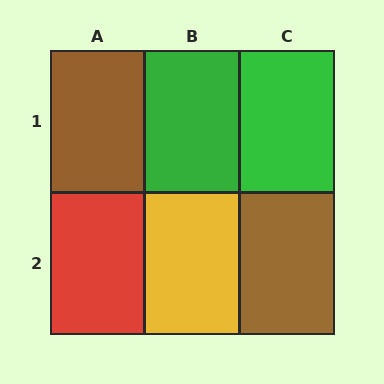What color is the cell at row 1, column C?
Green.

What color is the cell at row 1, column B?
Green.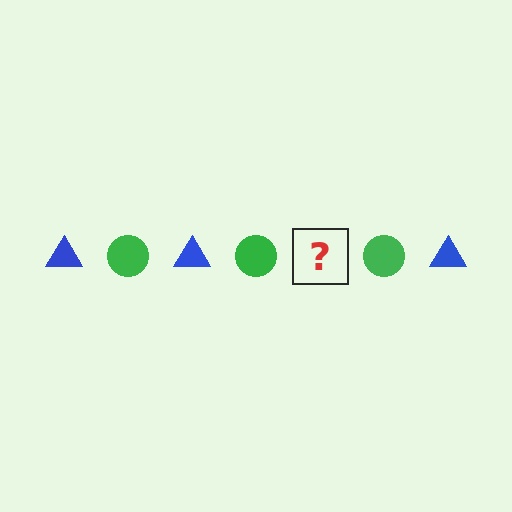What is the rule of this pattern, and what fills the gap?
The rule is that the pattern alternates between blue triangle and green circle. The gap should be filled with a blue triangle.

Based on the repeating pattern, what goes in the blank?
The blank should be a blue triangle.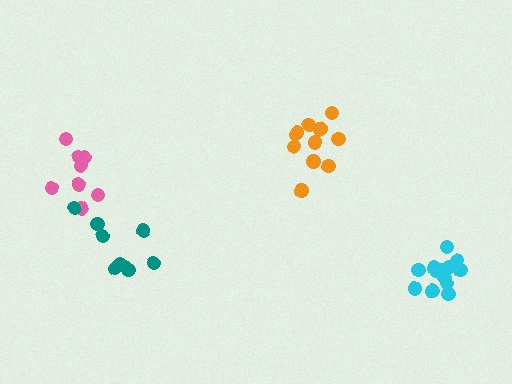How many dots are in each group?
Group 1: 14 dots, Group 2: 8 dots, Group 3: 12 dots, Group 4: 9 dots (43 total).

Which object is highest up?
The orange cluster is topmost.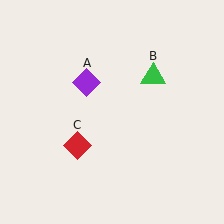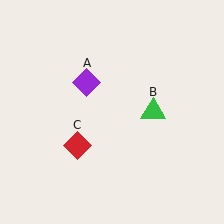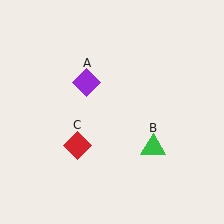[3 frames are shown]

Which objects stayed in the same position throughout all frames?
Purple diamond (object A) and red diamond (object C) remained stationary.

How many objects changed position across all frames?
1 object changed position: green triangle (object B).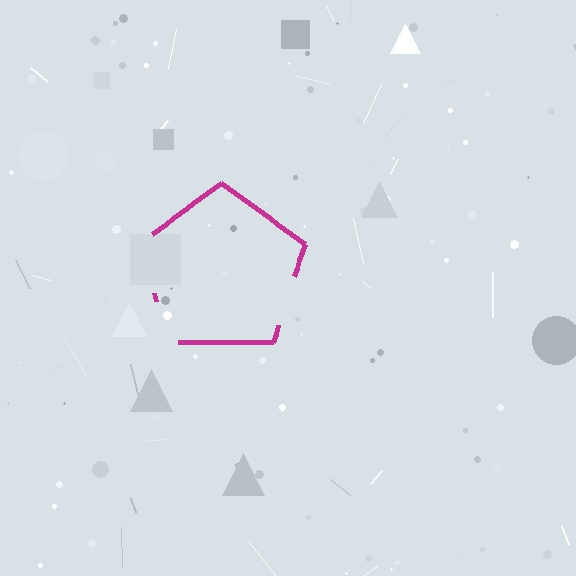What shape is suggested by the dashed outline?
The dashed outline suggests a pentagon.